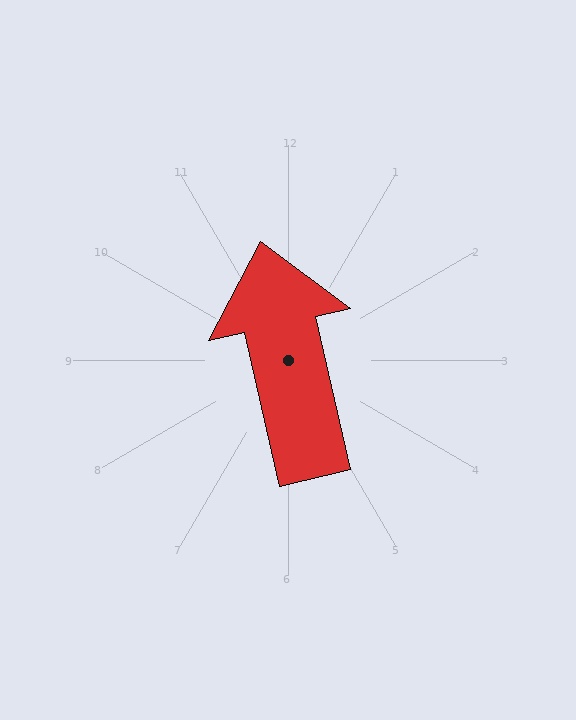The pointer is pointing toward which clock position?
Roughly 12 o'clock.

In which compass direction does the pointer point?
North.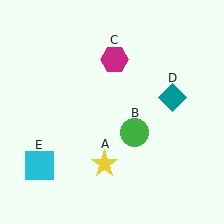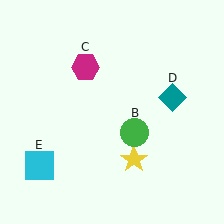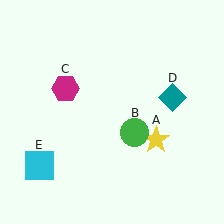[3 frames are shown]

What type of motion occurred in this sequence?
The yellow star (object A), magenta hexagon (object C) rotated counterclockwise around the center of the scene.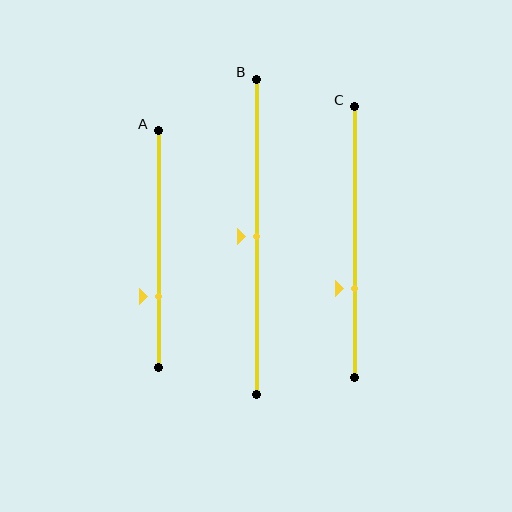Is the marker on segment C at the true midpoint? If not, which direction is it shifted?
No, the marker on segment C is shifted downward by about 17% of the segment length.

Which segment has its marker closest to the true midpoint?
Segment B has its marker closest to the true midpoint.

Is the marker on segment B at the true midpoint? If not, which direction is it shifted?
Yes, the marker on segment B is at the true midpoint.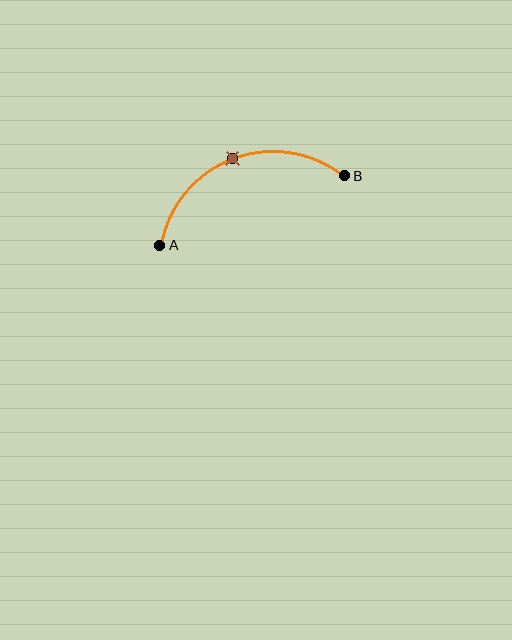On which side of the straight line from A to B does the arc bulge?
The arc bulges above the straight line connecting A and B.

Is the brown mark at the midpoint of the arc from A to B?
Yes. The brown mark lies on the arc at equal arc-length from both A and B — it is the arc midpoint.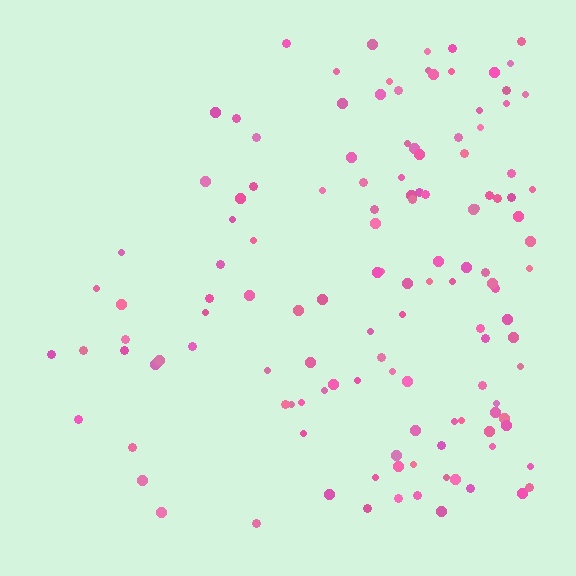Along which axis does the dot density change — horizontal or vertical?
Horizontal.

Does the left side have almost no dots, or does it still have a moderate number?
Still a moderate number, just noticeably fewer than the right.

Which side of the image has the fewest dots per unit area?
The left.